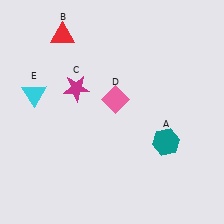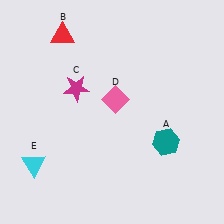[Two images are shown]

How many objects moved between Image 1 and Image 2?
1 object moved between the two images.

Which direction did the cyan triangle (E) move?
The cyan triangle (E) moved down.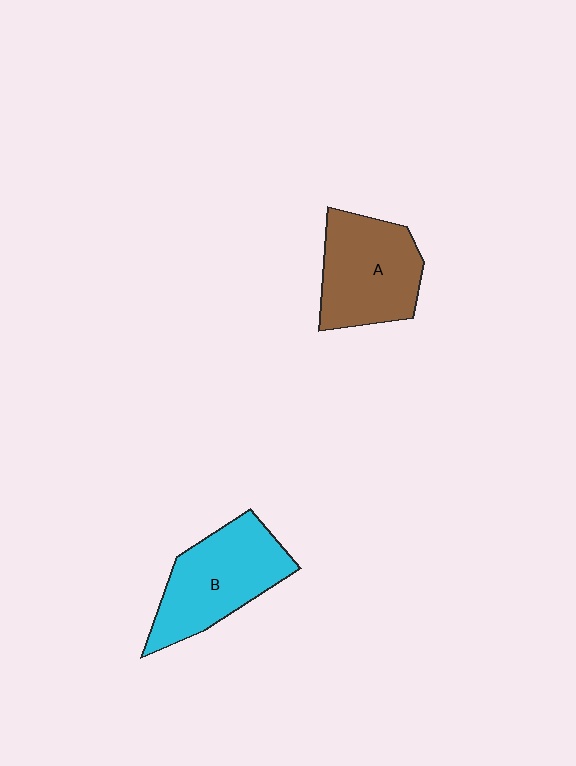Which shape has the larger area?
Shape B (cyan).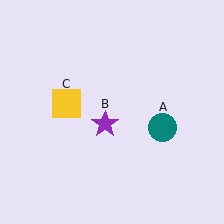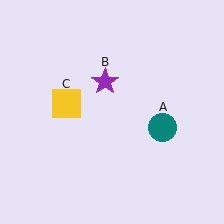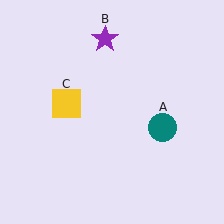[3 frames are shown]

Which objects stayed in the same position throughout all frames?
Teal circle (object A) and yellow square (object C) remained stationary.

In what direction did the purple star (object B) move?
The purple star (object B) moved up.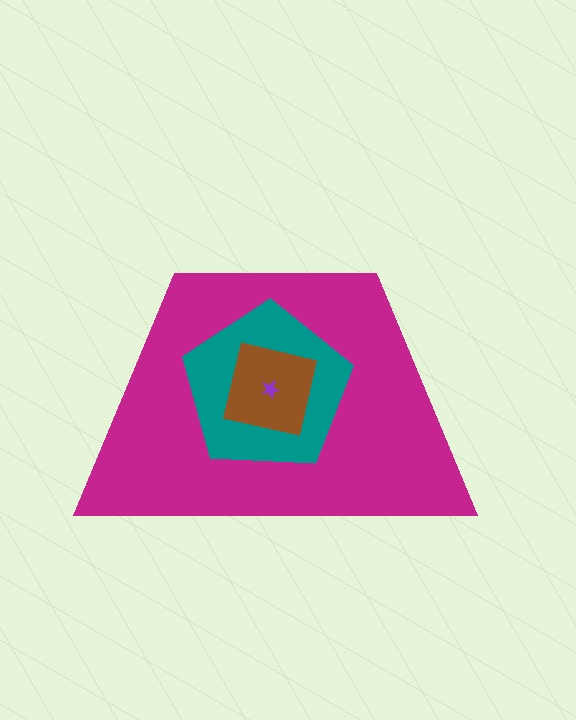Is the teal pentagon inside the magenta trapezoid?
Yes.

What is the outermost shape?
The magenta trapezoid.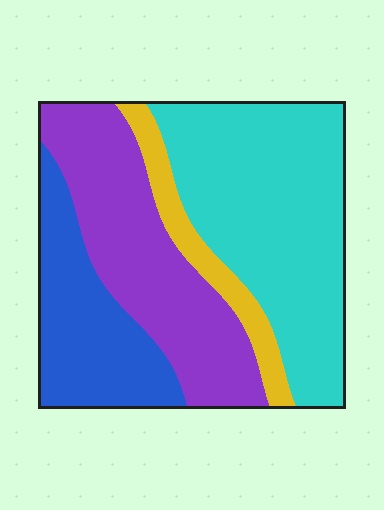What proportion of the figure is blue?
Blue covers around 20% of the figure.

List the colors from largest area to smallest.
From largest to smallest: cyan, purple, blue, yellow.